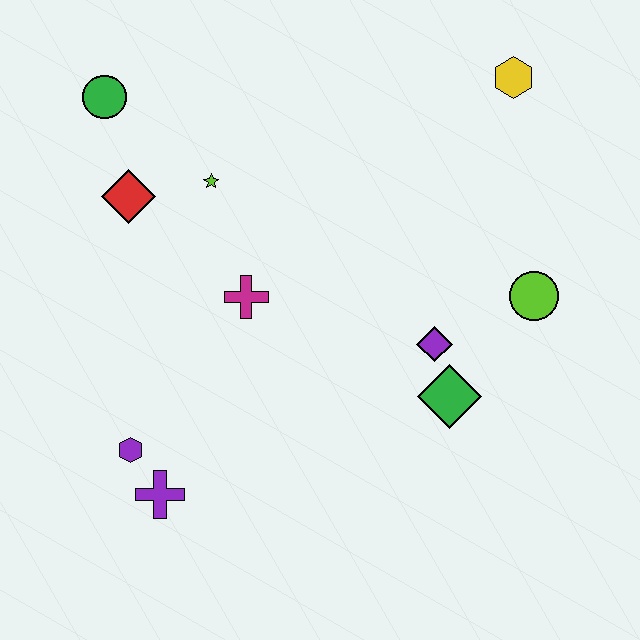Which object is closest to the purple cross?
The purple hexagon is closest to the purple cross.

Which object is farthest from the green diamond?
The green circle is farthest from the green diamond.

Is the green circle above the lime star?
Yes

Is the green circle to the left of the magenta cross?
Yes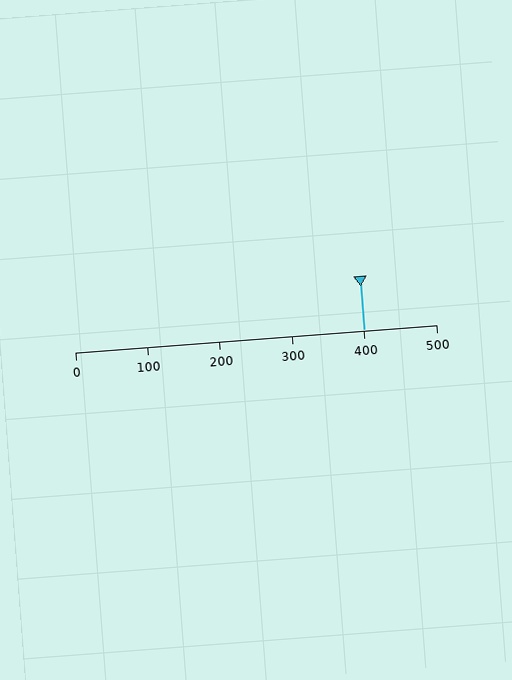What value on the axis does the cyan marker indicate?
The marker indicates approximately 400.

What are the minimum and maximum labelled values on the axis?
The axis runs from 0 to 500.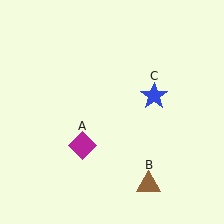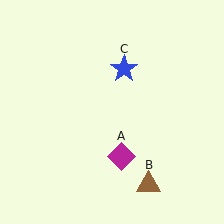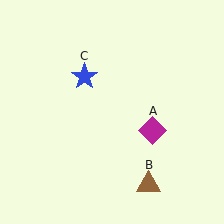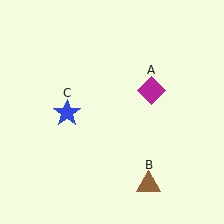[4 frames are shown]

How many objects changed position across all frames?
2 objects changed position: magenta diamond (object A), blue star (object C).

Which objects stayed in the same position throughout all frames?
Brown triangle (object B) remained stationary.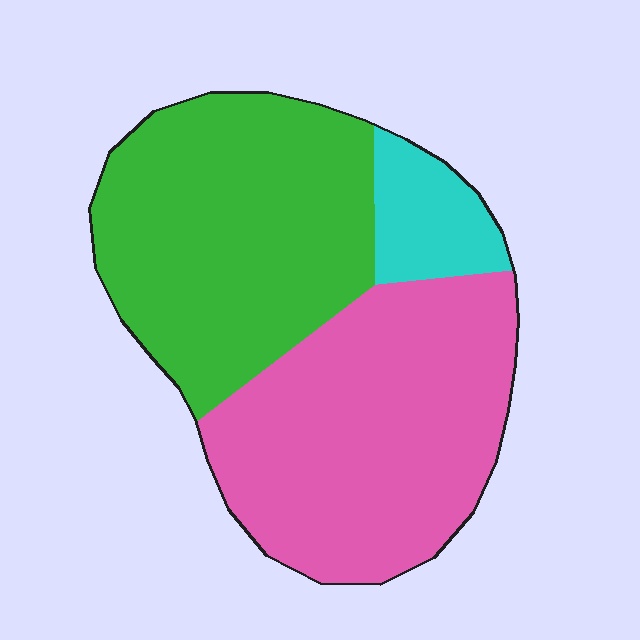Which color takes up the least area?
Cyan, at roughly 10%.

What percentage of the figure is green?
Green covers 44% of the figure.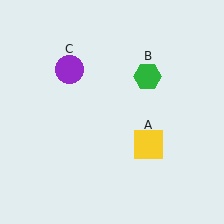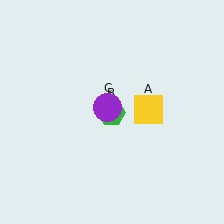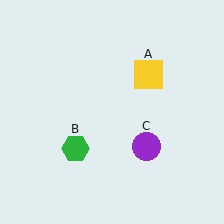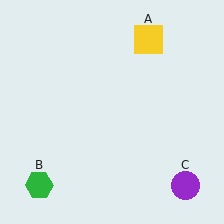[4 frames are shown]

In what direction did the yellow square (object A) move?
The yellow square (object A) moved up.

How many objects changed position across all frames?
3 objects changed position: yellow square (object A), green hexagon (object B), purple circle (object C).